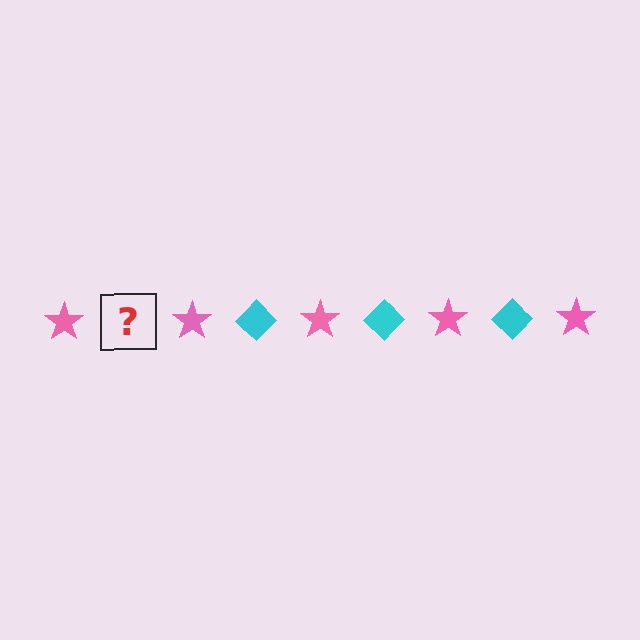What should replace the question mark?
The question mark should be replaced with a cyan diamond.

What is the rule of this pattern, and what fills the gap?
The rule is that the pattern alternates between pink star and cyan diamond. The gap should be filled with a cyan diamond.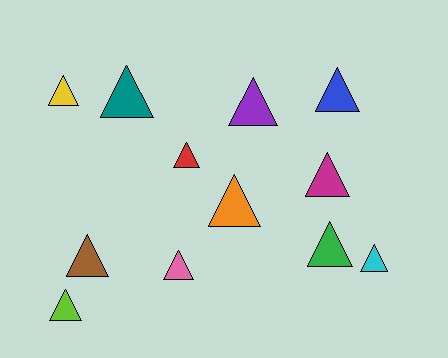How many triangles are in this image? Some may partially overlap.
There are 12 triangles.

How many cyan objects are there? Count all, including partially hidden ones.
There is 1 cyan object.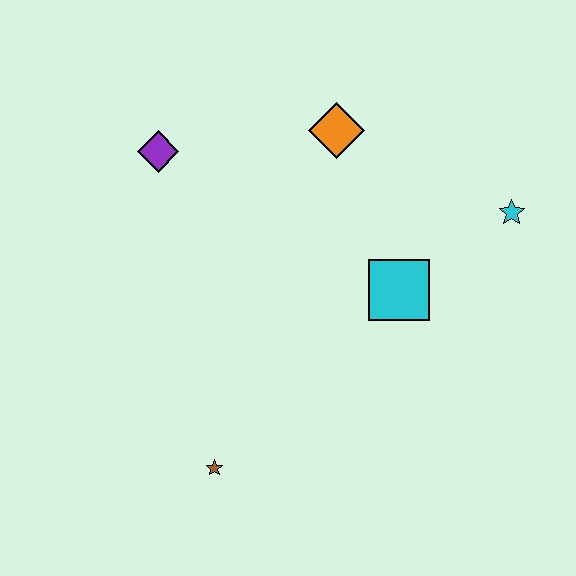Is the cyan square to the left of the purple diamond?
No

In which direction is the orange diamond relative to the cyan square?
The orange diamond is above the cyan square.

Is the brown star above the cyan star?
No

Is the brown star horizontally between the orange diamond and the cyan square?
No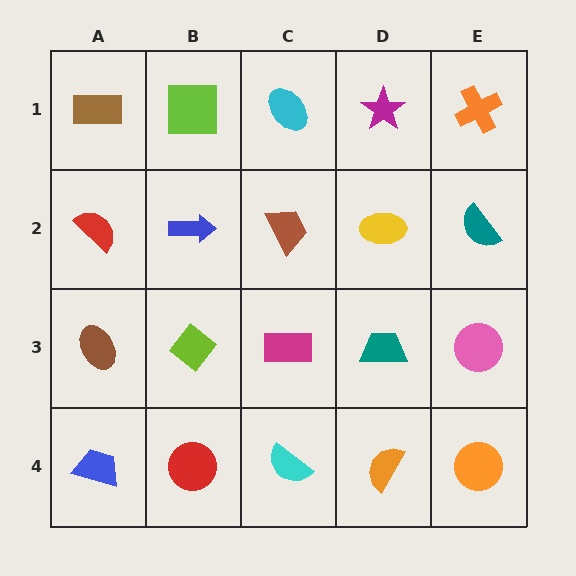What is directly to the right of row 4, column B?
A cyan semicircle.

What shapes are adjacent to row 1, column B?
A blue arrow (row 2, column B), a brown rectangle (row 1, column A), a cyan ellipse (row 1, column C).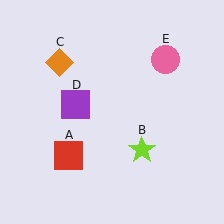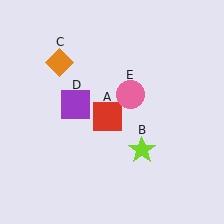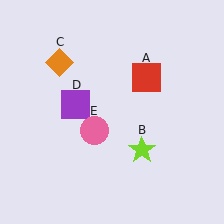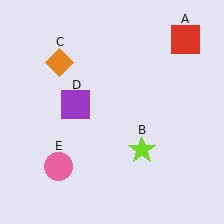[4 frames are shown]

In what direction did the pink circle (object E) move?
The pink circle (object E) moved down and to the left.